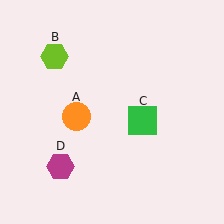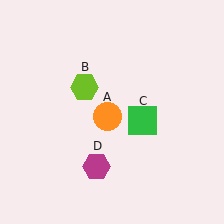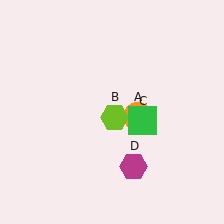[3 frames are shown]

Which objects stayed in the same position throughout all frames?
Green square (object C) remained stationary.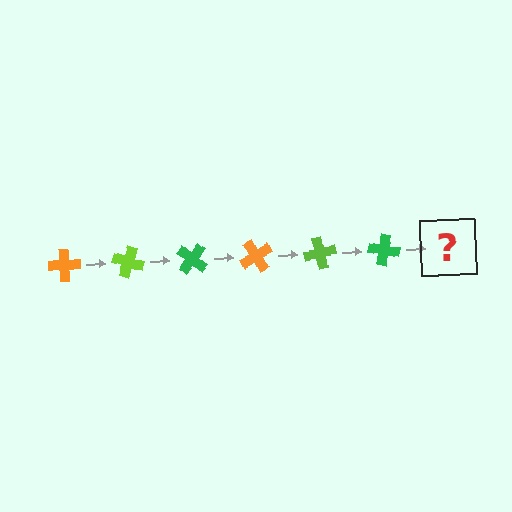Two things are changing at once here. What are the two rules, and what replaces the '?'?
The two rules are that it rotates 20 degrees each step and the color cycles through orange, lime, and green. The '?' should be an orange cross, rotated 120 degrees from the start.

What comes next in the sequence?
The next element should be an orange cross, rotated 120 degrees from the start.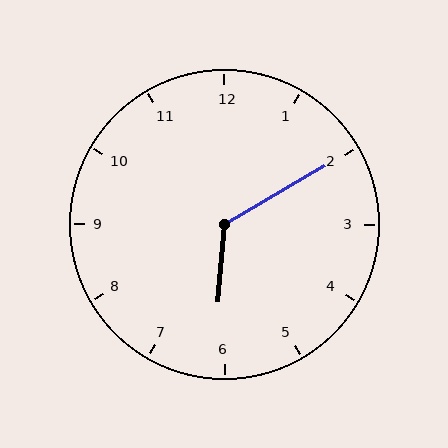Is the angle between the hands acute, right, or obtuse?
It is obtuse.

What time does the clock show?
6:10.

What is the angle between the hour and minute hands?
Approximately 125 degrees.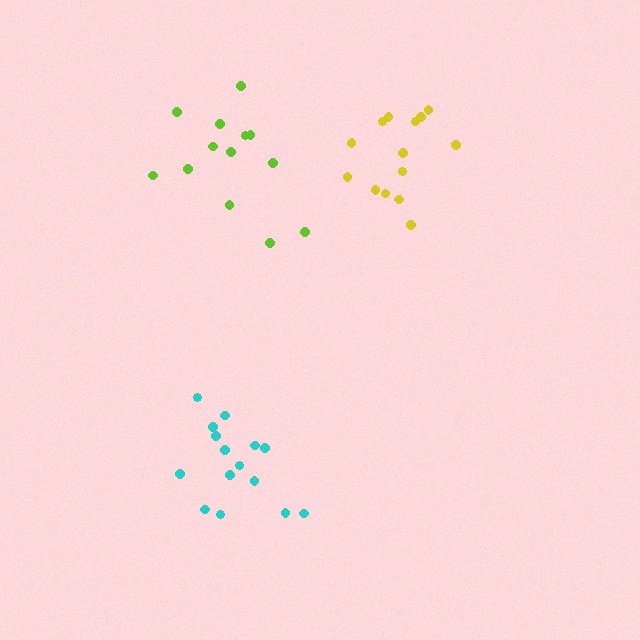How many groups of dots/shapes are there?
There are 3 groups.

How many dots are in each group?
Group 1: 13 dots, Group 2: 14 dots, Group 3: 15 dots (42 total).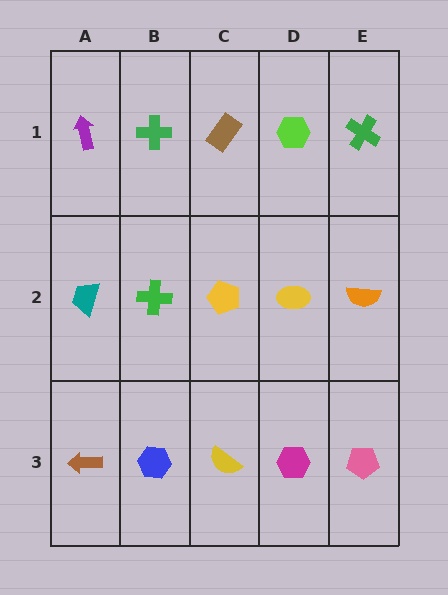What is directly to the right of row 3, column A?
A blue hexagon.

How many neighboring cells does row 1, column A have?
2.